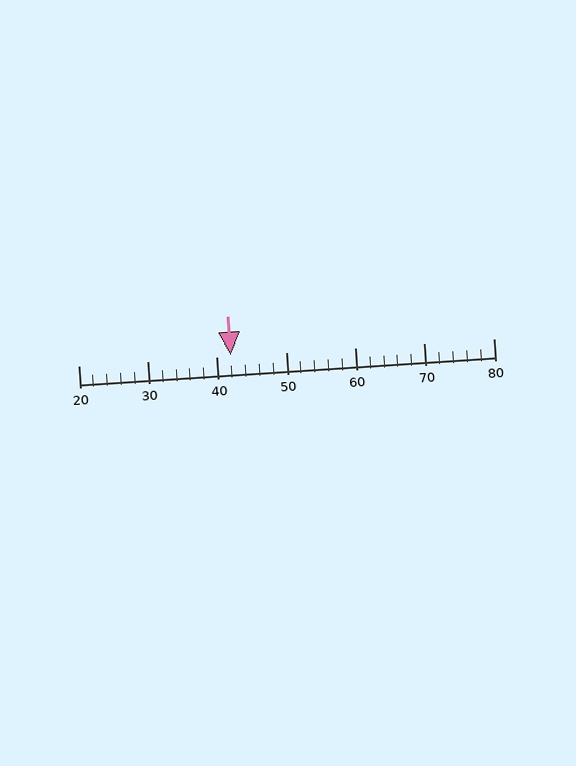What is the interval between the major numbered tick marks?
The major tick marks are spaced 10 units apart.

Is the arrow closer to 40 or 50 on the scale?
The arrow is closer to 40.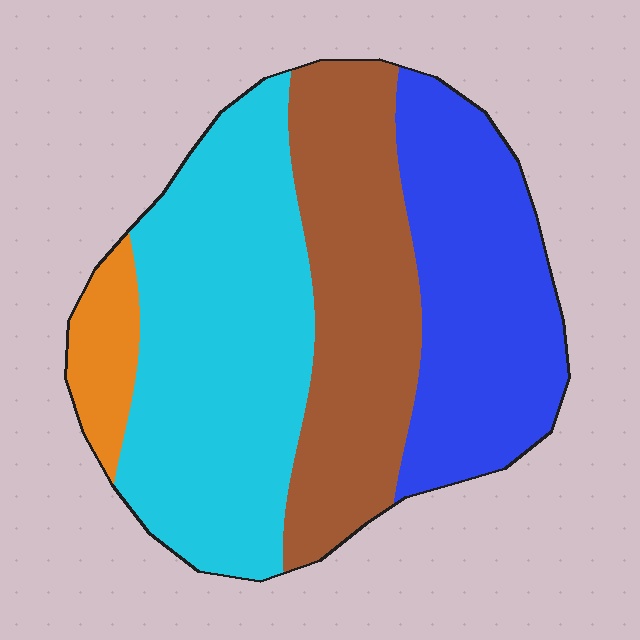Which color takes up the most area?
Cyan, at roughly 40%.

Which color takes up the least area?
Orange, at roughly 5%.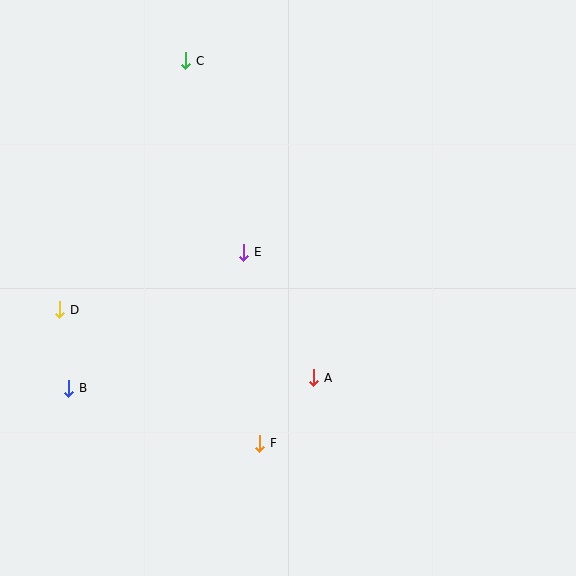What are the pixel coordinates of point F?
Point F is at (260, 443).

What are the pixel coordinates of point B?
Point B is at (69, 388).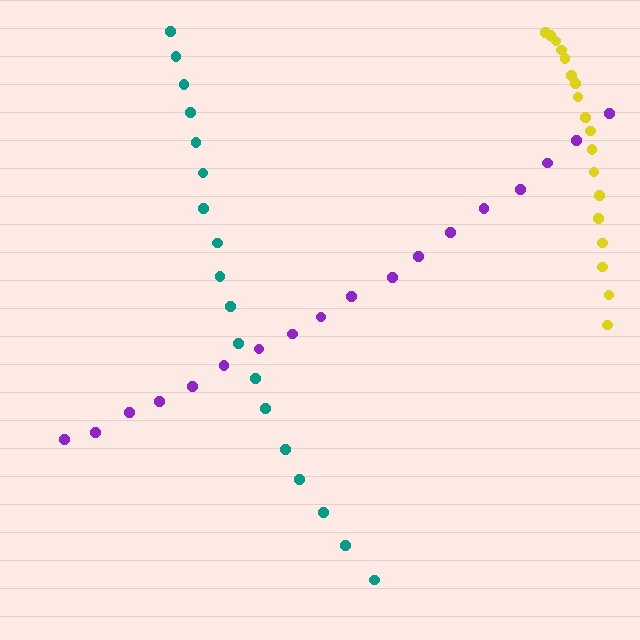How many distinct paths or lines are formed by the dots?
There are 3 distinct paths.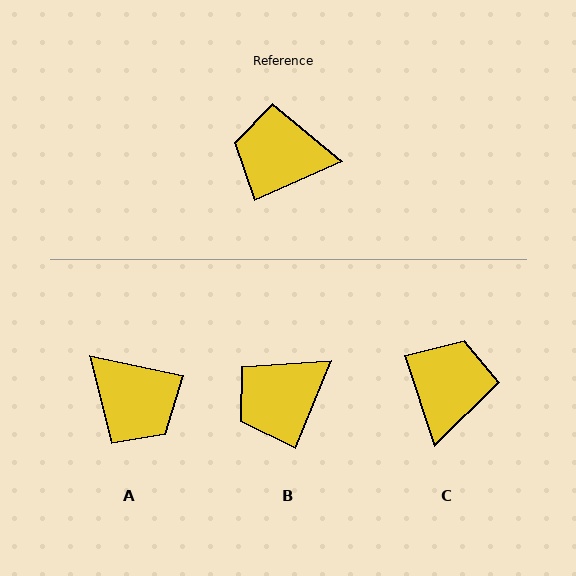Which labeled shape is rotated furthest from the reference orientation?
A, about 144 degrees away.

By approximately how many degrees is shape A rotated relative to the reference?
Approximately 144 degrees counter-clockwise.